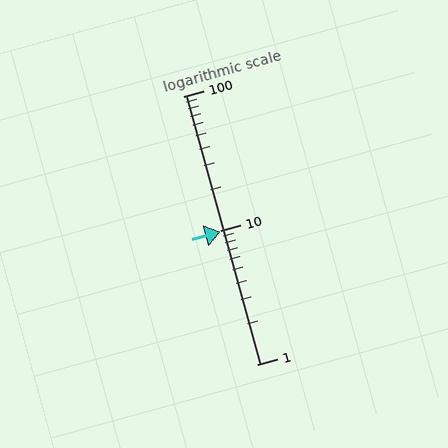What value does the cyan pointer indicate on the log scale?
The pointer indicates approximately 9.8.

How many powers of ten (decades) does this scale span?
The scale spans 2 decades, from 1 to 100.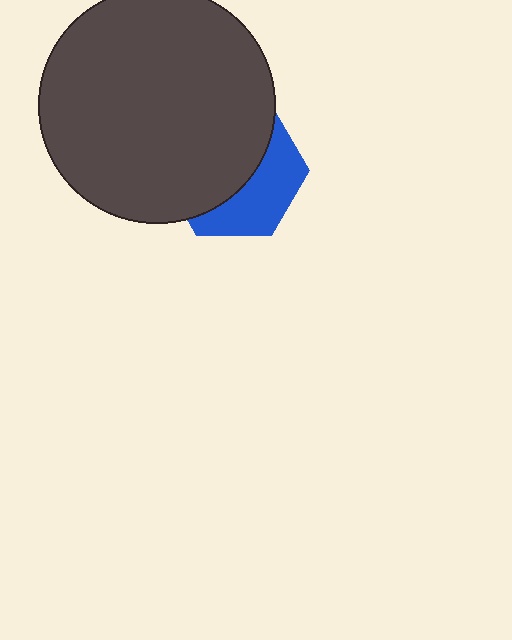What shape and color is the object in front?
The object in front is a dark gray circle.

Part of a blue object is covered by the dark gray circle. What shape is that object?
It is a hexagon.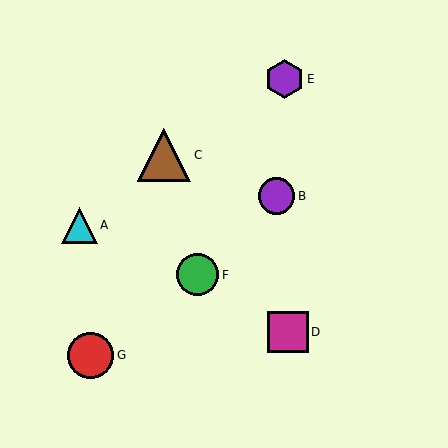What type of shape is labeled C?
Shape C is a brown triangle.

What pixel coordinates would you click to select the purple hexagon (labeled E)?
Click at (284, 79) to select the purple hexagon E.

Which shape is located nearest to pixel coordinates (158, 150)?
The brown triangle (labeled C) at (164, 155) is nearest to that location.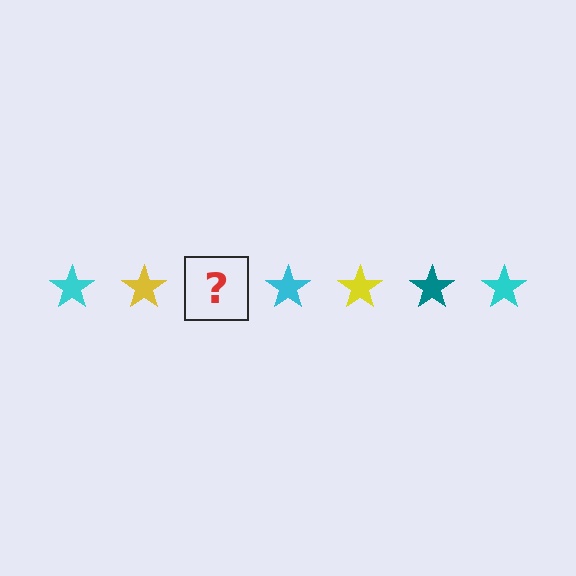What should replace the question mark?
The question mark should be replaced with a teal star.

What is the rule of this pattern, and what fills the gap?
The rule is that the pattern cycles through cyan, yellow, teal stars. The gap should be filled with a teal star.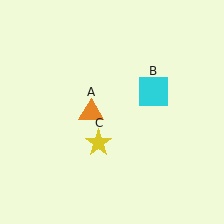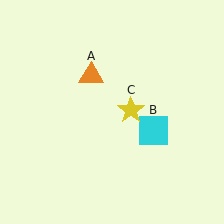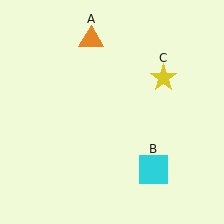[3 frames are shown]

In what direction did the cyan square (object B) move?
The cyan square (object B) moved down.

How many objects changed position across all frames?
3 objects changed position: orange triangle (object A), cyan square (object B), yellow star (object C).